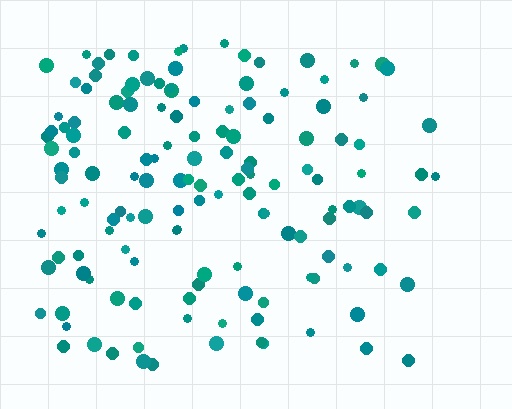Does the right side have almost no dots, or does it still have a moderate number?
Still a moderate number, just noticeably fewer than the left.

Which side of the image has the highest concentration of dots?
The left.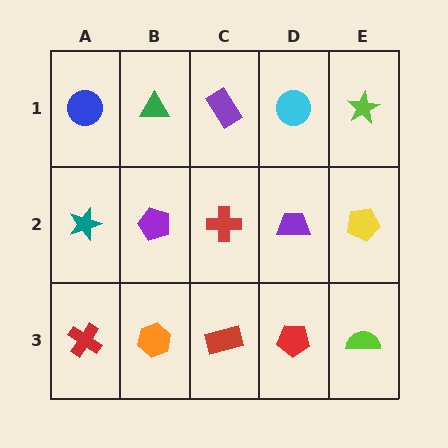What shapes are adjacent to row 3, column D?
A purple trapezoid (row 2, column D), a red rectangle (row 3, column C), a lime semicircle (row 3, column E).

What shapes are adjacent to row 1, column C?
A red cross (row 2, column C), a green triangle (row 1, column B), a cyan circle (row 1, column D).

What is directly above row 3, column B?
A purple pentagon.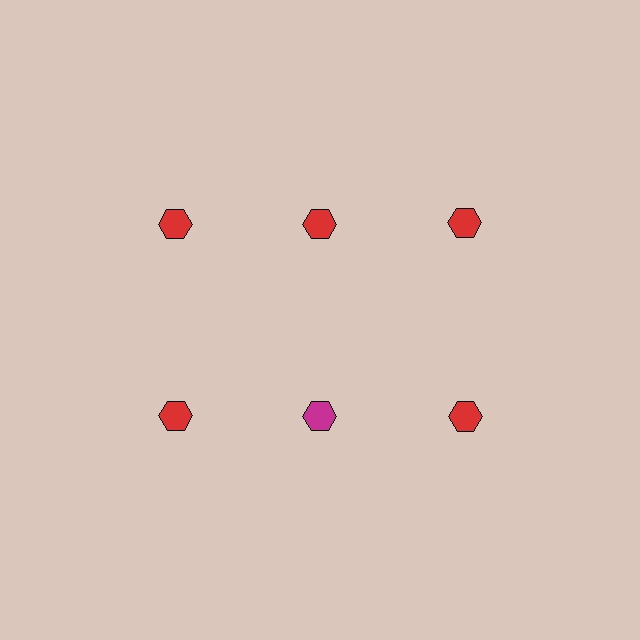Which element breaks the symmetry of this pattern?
The magenta hexagon in the second row, second from left column breaks the symmetry. All other shapes are red hexagons.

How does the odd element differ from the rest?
It has a different color: magenta instead of red.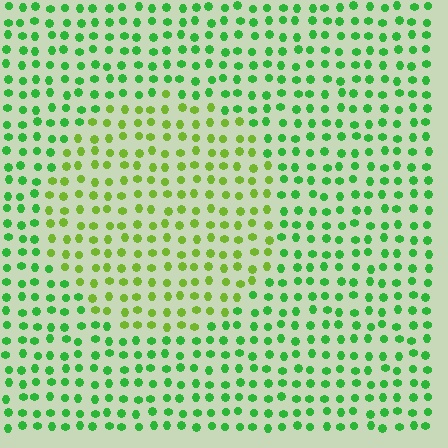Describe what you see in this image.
The image is filled with small green elements in a uniform arrangement. A circle-shaped region is visible where the elements are tinted to a slightly different hue, forming a subtle color boundary.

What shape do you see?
I see a circle.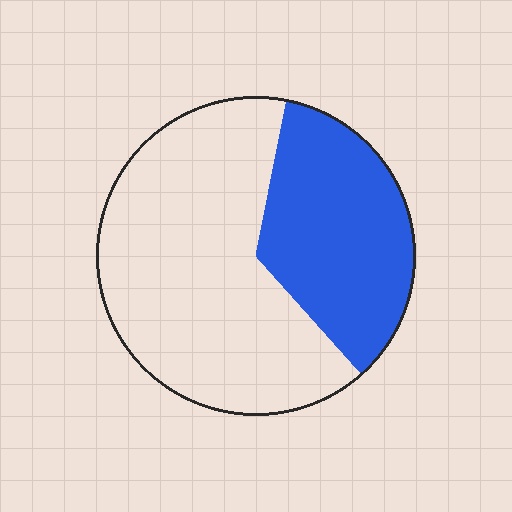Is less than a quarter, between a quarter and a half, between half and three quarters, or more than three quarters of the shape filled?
Between a quarter and a half.